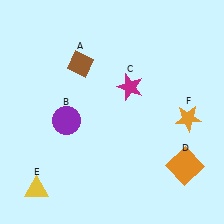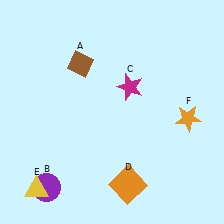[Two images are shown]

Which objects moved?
The objects that moved are: the purple circle (B), the orange square (D).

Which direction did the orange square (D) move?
The orange square (D) moved left.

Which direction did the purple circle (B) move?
The purple circle (B) moved down.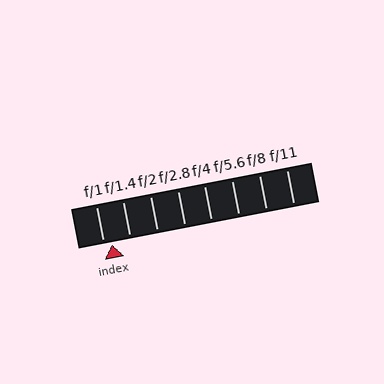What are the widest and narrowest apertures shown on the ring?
The widest aperture shown is f/1 and the narrowest is f/11.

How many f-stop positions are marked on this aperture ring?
There are 8 f-stop positions marked.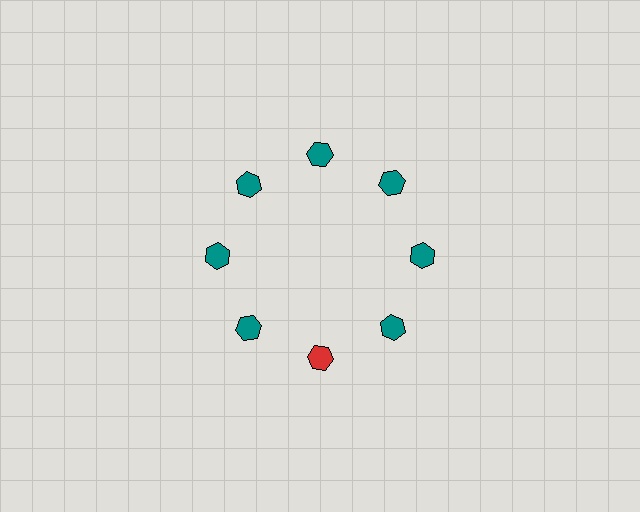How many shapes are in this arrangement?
There are 8 shapes arranged in a ring pattern.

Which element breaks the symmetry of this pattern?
The red hexagon at roughly the 6 o'clock position breaks the symmetry. All other shapes are teal hexagons.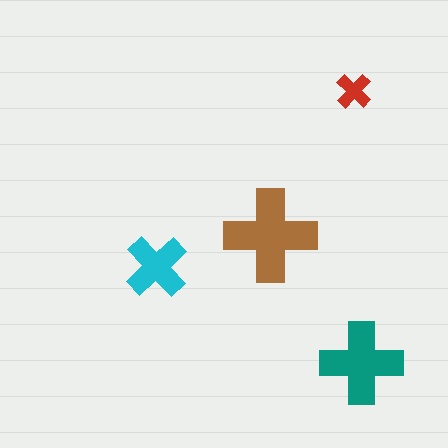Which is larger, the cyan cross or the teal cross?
The teal one.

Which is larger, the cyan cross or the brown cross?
The brown one.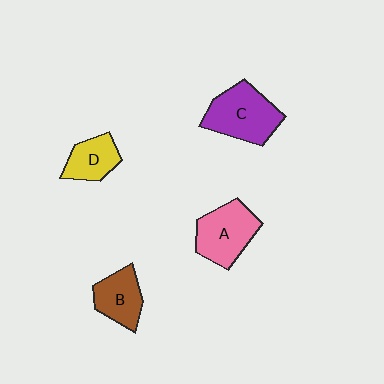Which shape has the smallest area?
Shape D (yellow).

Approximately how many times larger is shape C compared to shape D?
Approximately 1.6 times.